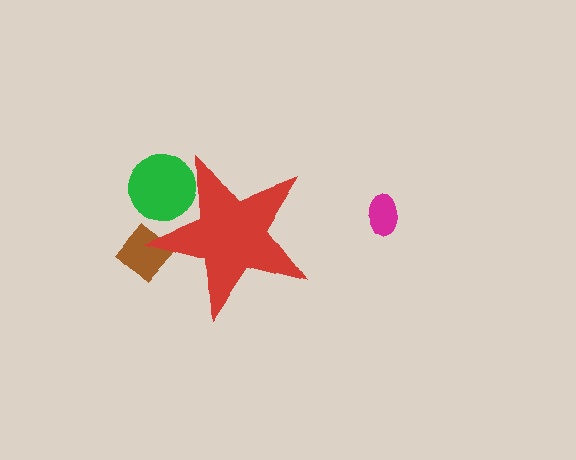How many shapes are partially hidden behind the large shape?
2 shapes are partially hidden.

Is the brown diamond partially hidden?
Yes, the brown diamond is partially hidden behind the red star.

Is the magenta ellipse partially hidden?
No, the magenta ellipse is fully visible.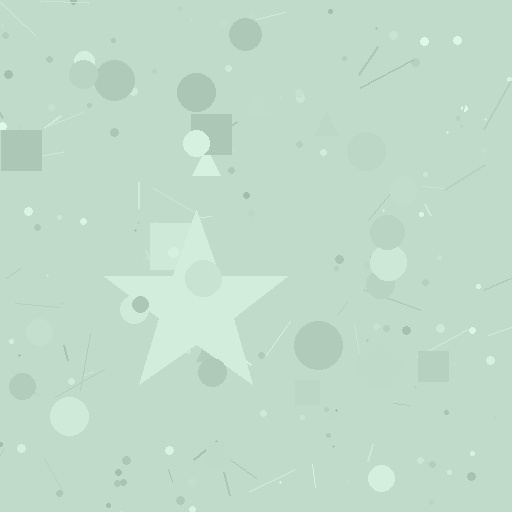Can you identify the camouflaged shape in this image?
The camouflaged shape is a star.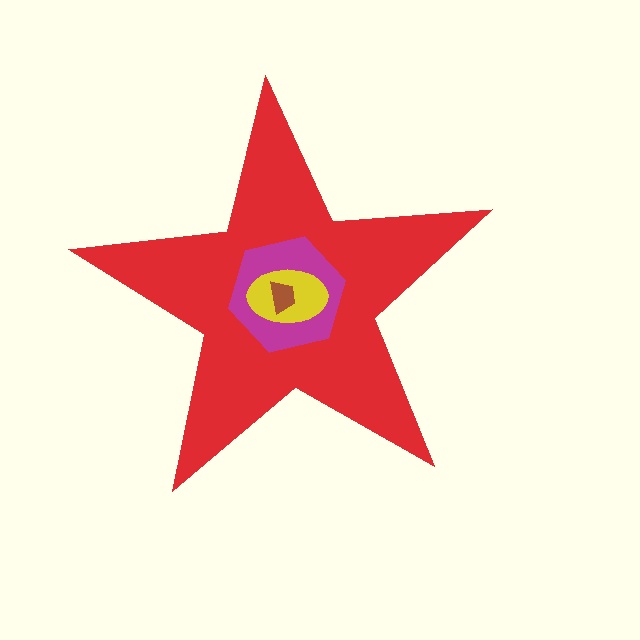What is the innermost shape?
The brown trapezoid.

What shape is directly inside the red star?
The magenta hexagon.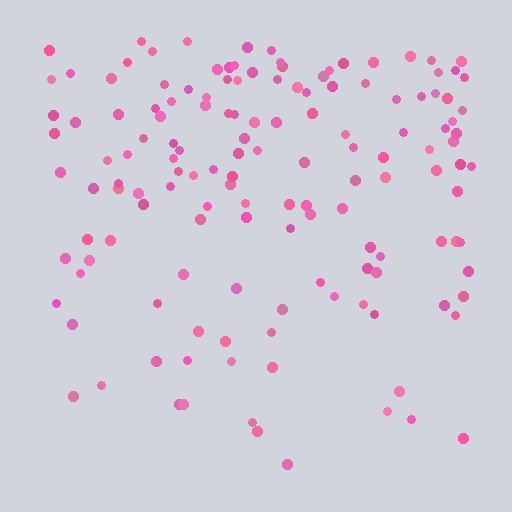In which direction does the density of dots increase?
From bottom to top, with the top side densest.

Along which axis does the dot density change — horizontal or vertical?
Vertical.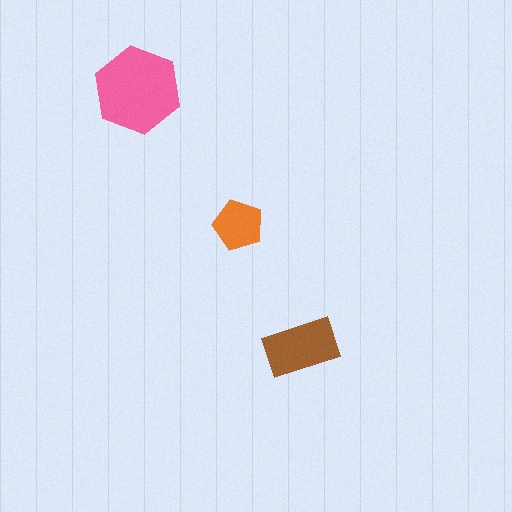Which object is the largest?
The pink hexagon.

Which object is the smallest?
The orange pentagon.